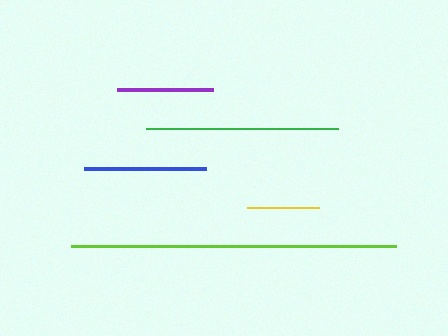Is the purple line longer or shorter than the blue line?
The blue line is longer than the purple line.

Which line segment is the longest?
The lime line is the longest at approximately 325 pixels.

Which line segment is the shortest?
The yellow line is the shortest at approximately 72 pixels.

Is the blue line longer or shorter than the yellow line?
The blue line is longer than the yellow line.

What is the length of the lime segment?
The lime segment is approximately 325 pixels long.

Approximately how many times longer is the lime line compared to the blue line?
The lime line is approximately 2.7 times the length of the blue line.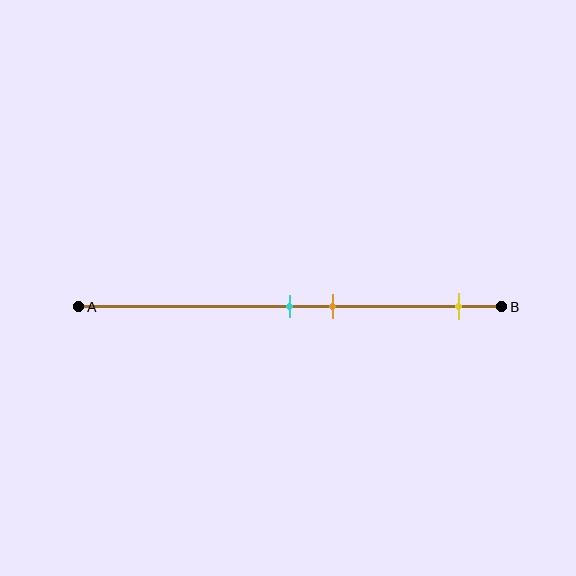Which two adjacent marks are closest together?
The cyan and orange marks are the closest adjacent pair.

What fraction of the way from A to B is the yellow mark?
The yellow mark is approximately 90% (0.9) of the way from A to B.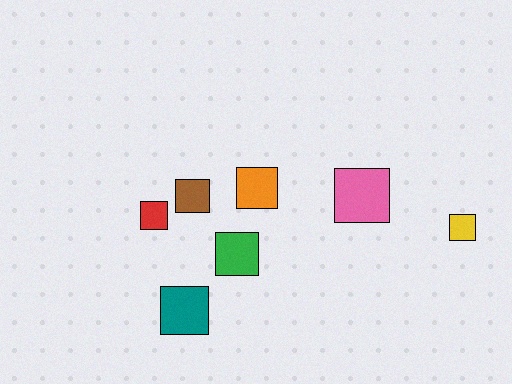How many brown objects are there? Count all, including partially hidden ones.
There is 1 brown object.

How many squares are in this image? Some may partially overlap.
There are 7 squares.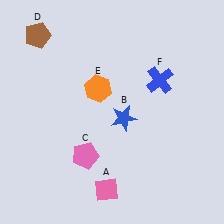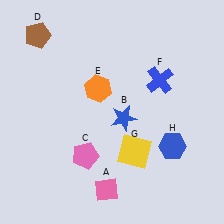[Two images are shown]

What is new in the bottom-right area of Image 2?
A blue hexagon (H) was added in the bottom-right area of Image 2.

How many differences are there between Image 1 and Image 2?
There are 2 differences between the two images.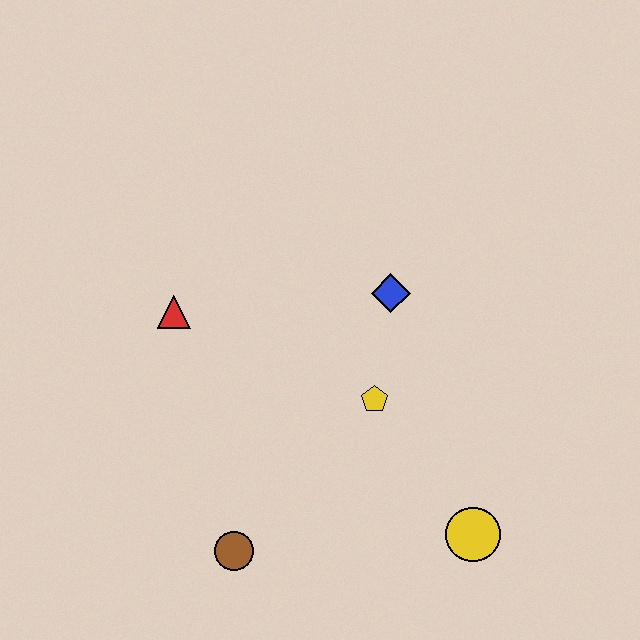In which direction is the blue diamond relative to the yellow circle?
The blue diamond is above the yellow circle.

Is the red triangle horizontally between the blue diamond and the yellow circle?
No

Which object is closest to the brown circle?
The yellow pentagon is closest to the brown circle.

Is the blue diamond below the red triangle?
No